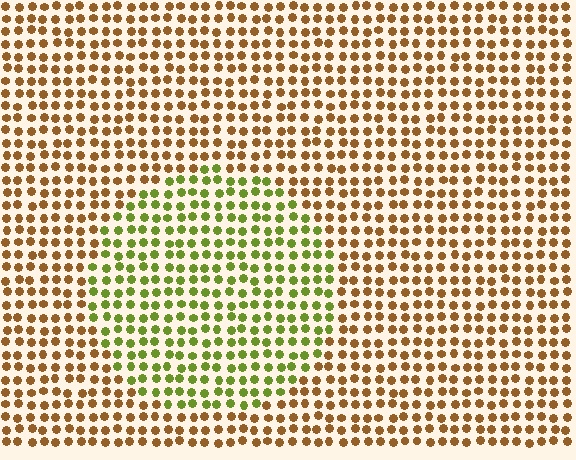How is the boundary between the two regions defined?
The boundary is defined purely by a slight shift in hue (about 54 degrees). Spacing, size, and orientation are identical on both sides.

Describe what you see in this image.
The image is filled with small brown elements in a uniform arrangement. A circle-shaped region is visible where the elements are tinted to a slightly different hue, forming a subtle color boundary.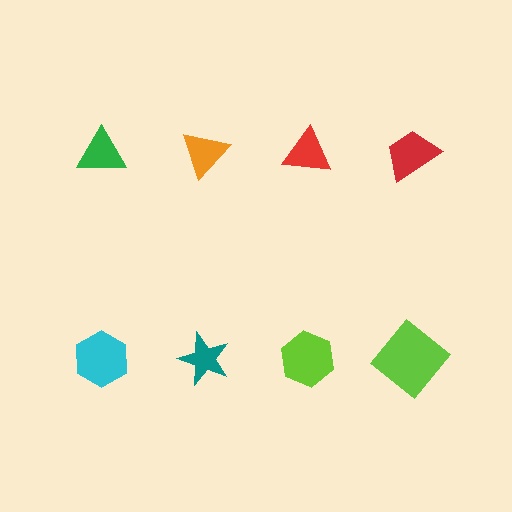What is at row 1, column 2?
An orange triangle.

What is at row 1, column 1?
A green triangle.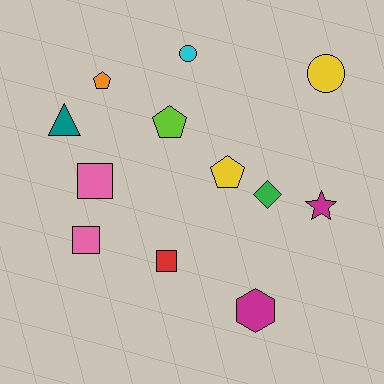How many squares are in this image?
There are 3 squares.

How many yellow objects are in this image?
There are 2 yellow objects.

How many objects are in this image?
There are 12 objects.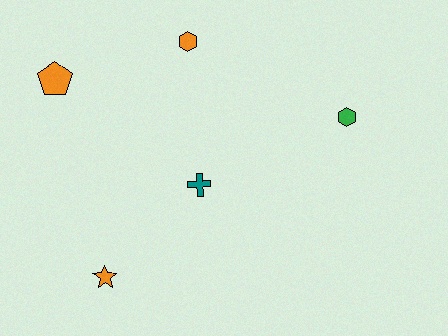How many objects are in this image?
There are 5 objects.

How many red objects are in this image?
There are no red objects.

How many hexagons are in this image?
There are 2 hexagons.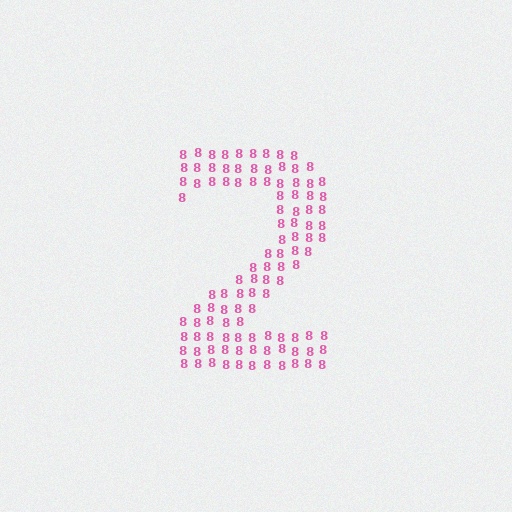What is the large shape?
The large shape is the digit 2.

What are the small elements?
The small elements are digit 8's.